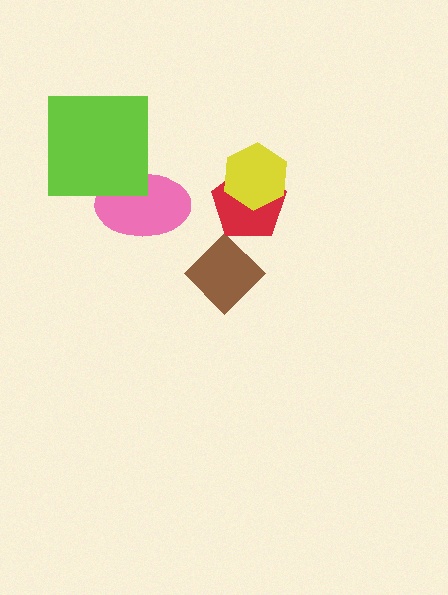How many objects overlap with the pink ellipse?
1 object overlaps with the pink ellipse.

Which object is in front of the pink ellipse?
The lime square is in front of the pink ellipse.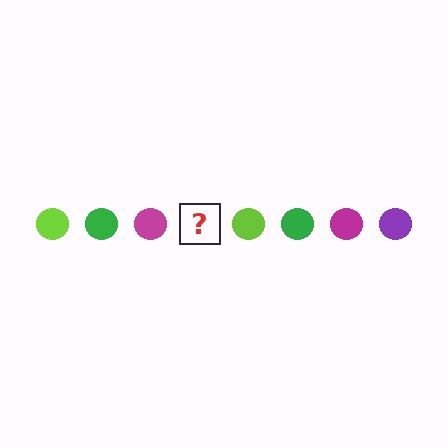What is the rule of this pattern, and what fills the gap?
The rule is that the pattern cycles through lime, green, magenta, purple circles. The gap should be filled with a purple circle.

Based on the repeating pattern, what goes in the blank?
The blank should be a purple circle.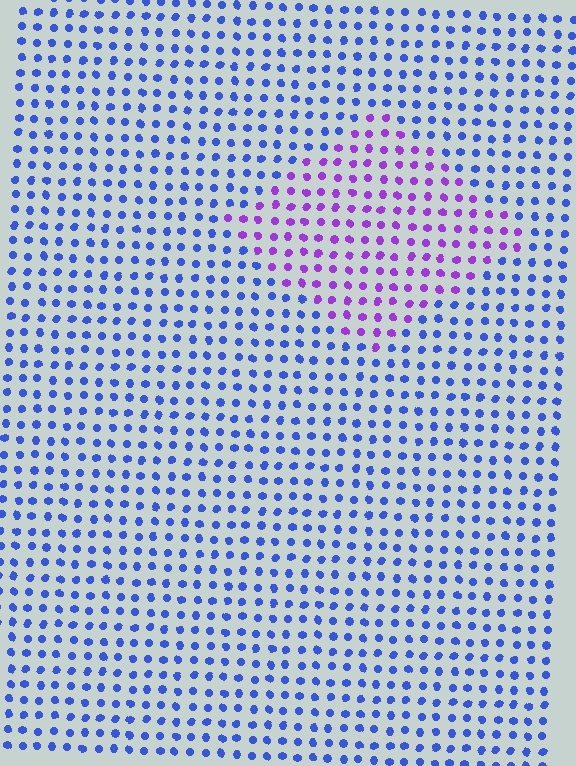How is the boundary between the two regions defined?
The boundary is defined purely by a slight shift in hue (about 52 degrees). Spacing, size, and orientation are identical on both sides.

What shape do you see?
I see a diamond.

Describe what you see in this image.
The image is filled with small blue elements in a uniform arrangement. A diamond-shaped region is visible where the elements are tinted to a slightly different hue, forming a subtle color boundary.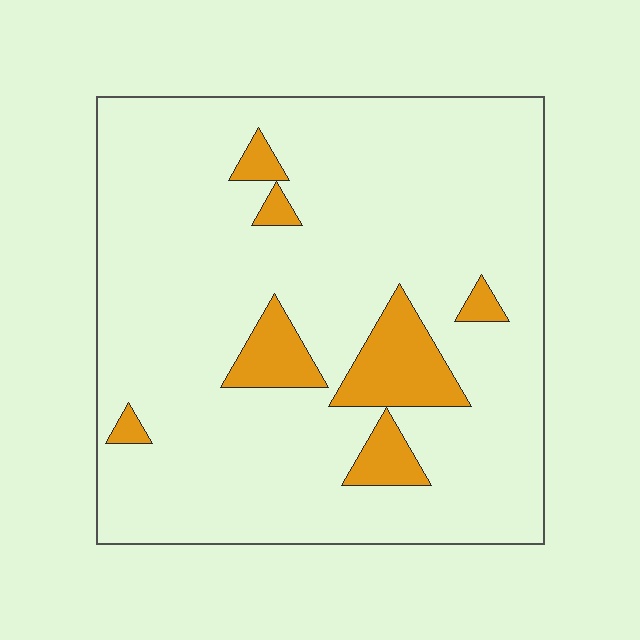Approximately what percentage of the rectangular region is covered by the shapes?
Approximately 10%.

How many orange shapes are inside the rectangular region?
7.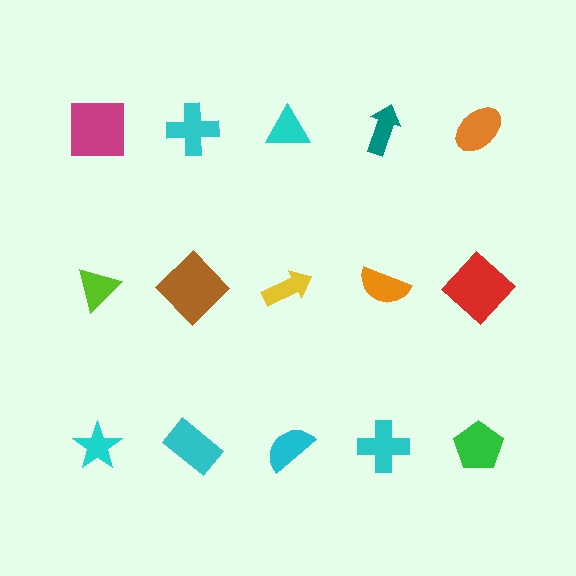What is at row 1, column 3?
A cyan triangle.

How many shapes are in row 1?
5 shapes.